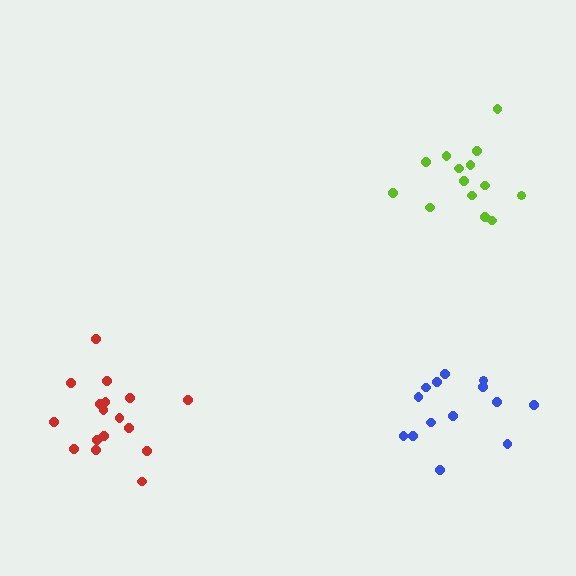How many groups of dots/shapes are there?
There are 3 groups.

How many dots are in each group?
Group 1: 17 dots, Group 2: 14 dots, Group 3: 14 dots (45 total).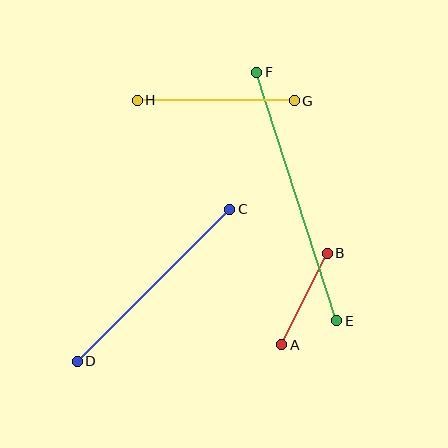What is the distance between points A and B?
The distance is approximately 102 pixels.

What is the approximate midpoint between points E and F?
The midpoint is at approximately (297, 197) pixels.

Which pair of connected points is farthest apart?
Points E and F are farthest apart.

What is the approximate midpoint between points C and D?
The midpoint is at approximately (153, 285) pixels.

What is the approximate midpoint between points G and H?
The midpoint is at approximately (216, 101) pixels.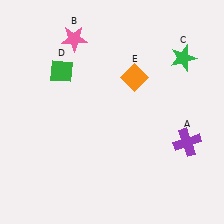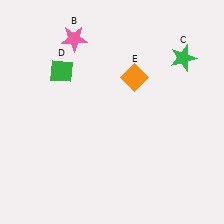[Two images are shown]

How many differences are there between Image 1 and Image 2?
There is 1 difference between the two images.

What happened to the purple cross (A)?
The purple cross (A) was removed in Image 2. It was in the bottom-right area of Image 1.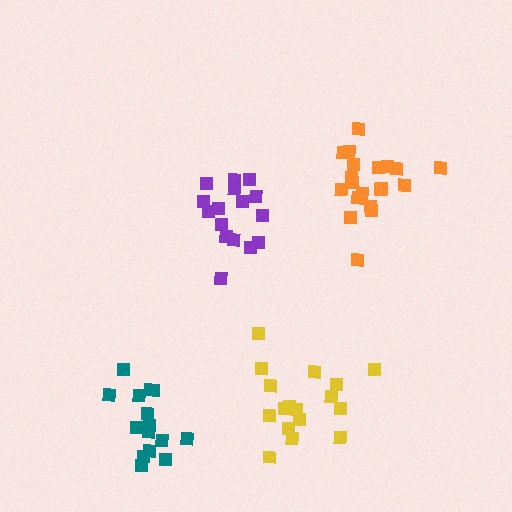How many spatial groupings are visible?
There are 4 spatial groupings.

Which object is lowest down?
The teal cluster is bottommost.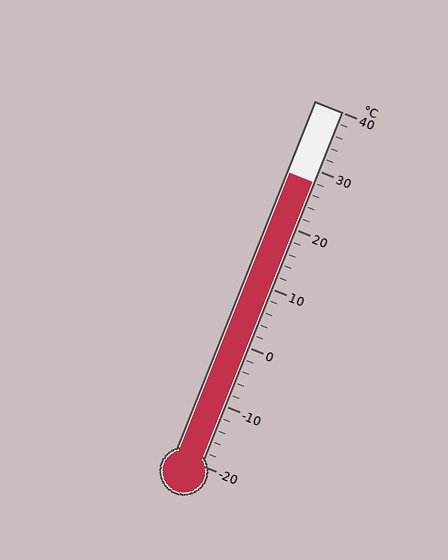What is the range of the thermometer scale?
The thermometer scale ranges from -20°C to 40°C.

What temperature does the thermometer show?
The thermometer shows approximately 28°C.